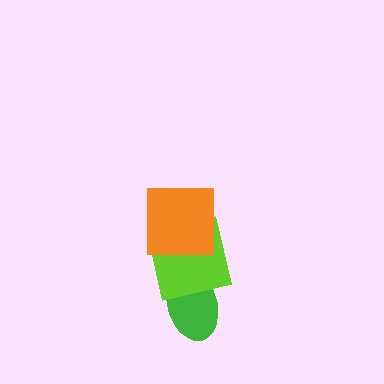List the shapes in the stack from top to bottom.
From top to bottom: the orange square, the lime square, the green ellipse.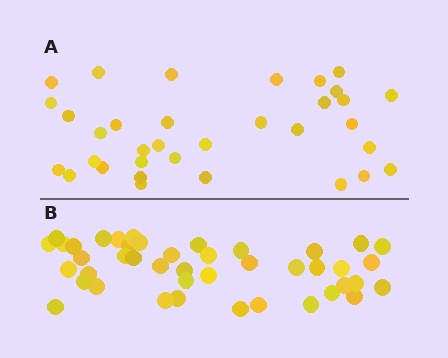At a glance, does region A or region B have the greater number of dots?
Region B (the bottom region) has more dots.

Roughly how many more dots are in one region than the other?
Region B has roughly 8 or so more dots than region A.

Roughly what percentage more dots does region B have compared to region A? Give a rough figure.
About 25% more.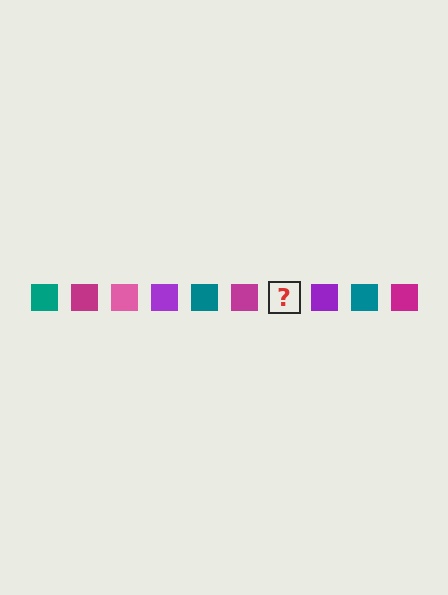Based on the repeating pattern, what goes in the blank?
The blank should be a pink square.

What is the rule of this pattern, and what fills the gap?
The rule is that the pattern cycles through teal, magenta, pink, purple squares. The gap should be filled with a pink square.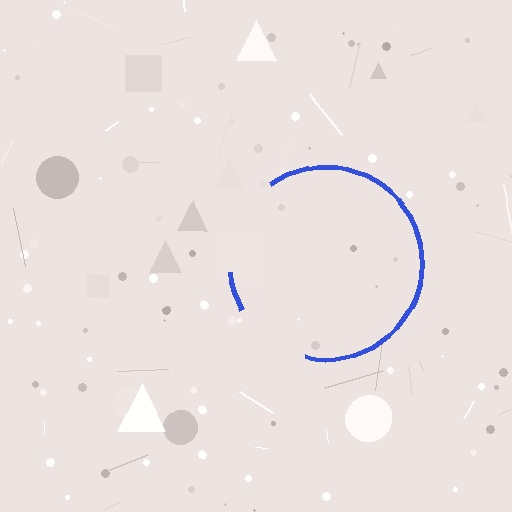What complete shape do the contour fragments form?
The contour fragments form a circle.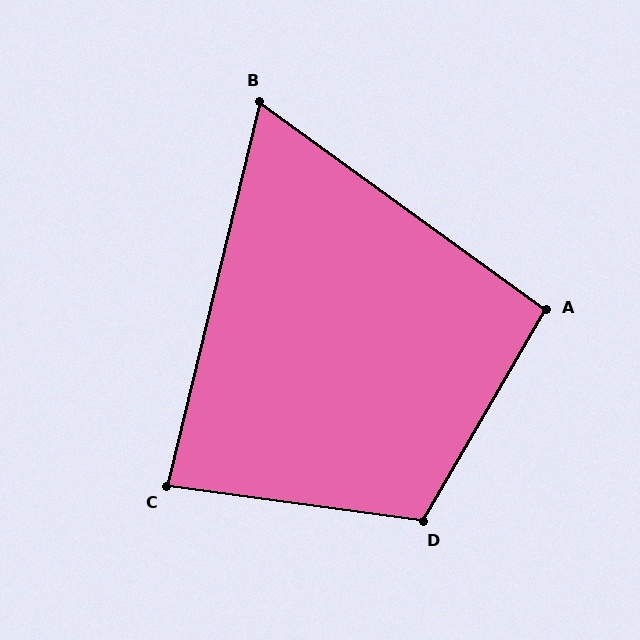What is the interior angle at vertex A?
Approximately 96 degrees (obtuse).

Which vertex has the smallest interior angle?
B, at approximately 68 degrees.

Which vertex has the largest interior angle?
D, at approximately 112 degrees.